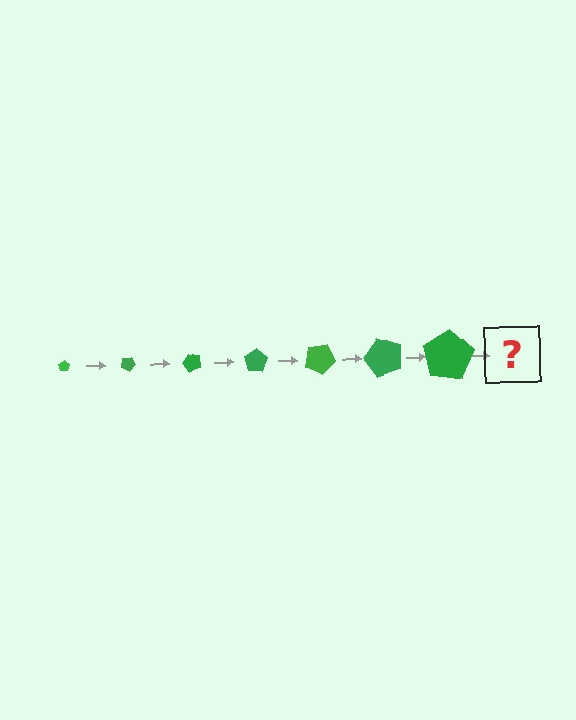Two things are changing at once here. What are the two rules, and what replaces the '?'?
The two rules are that the pentagon grows larger each step and it rotates 25 degrees each step. The '?' should be a pentagon, larger than the previous one and rotated 175 degrees from the start.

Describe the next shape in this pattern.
It should be a pentagon, larger than the previous one and rotated 175 degrees from the start.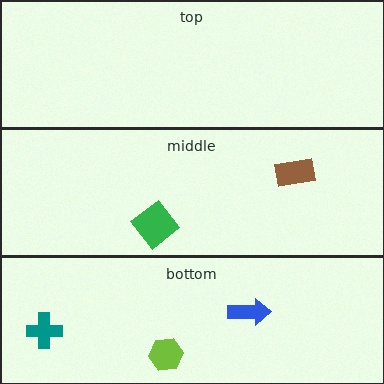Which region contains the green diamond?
The middle region.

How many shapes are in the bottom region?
3.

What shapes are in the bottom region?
The lime hexagon, the blue arrow, the teal cross.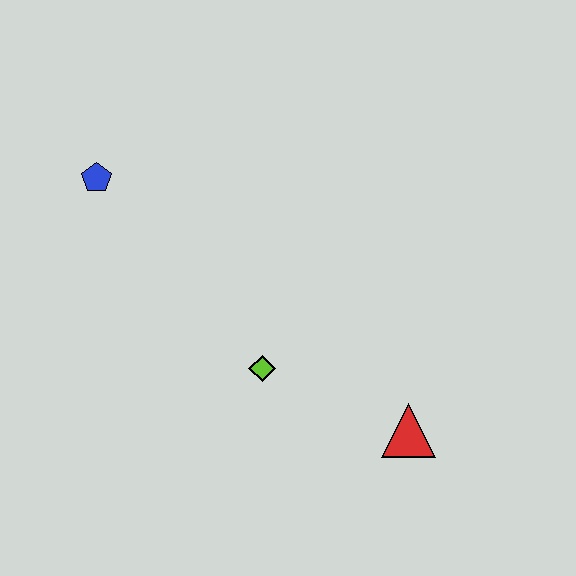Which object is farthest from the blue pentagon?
The red triangle is farthest from the blue pentagon.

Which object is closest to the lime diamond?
The red triangle is closest to the lime diamond.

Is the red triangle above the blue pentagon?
No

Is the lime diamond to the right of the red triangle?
No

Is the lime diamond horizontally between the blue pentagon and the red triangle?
Yes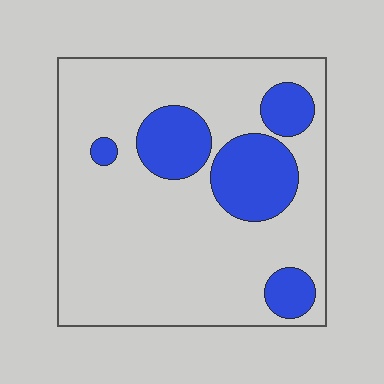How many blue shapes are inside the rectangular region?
5.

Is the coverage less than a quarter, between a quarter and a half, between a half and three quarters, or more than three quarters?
Less than a quarter.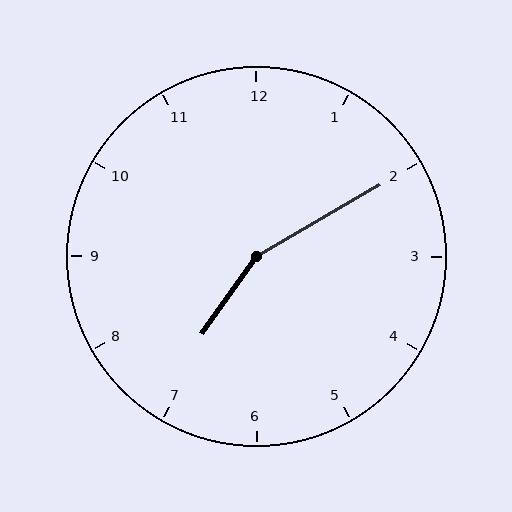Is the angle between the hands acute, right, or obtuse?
It is obtuse.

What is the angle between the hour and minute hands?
Approximately 155 degrees.